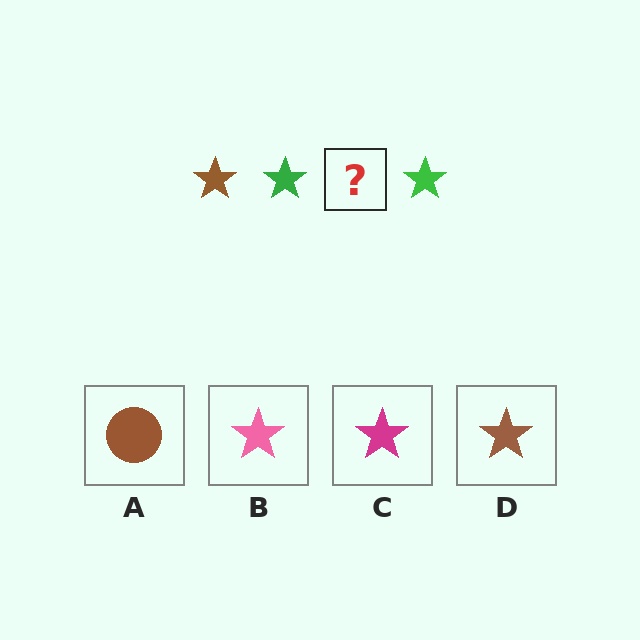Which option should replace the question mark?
Option D.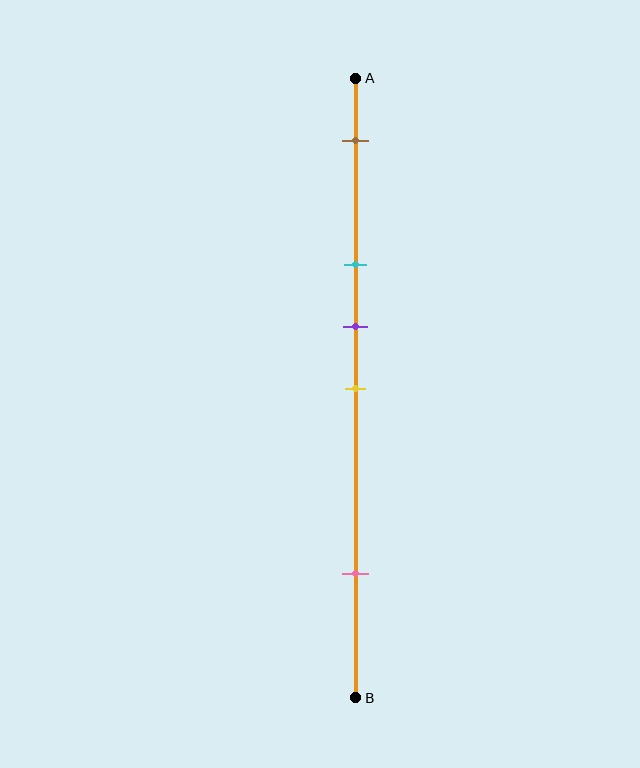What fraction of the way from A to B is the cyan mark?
The cyan mark is approximately 30% (0.3) of the way from A to B.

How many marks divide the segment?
There are 5 marks dividing the segment.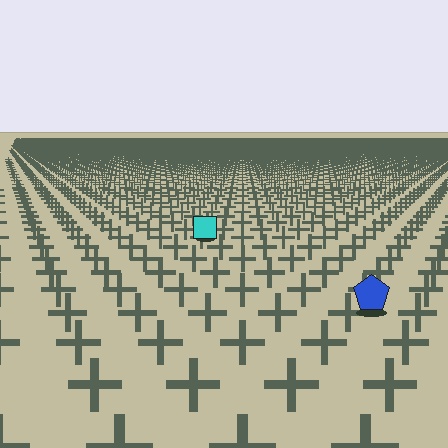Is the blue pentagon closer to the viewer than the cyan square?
Yes. The blue pentagon is closer — you can tell from the texture gradient: the ground texture is coarser near it.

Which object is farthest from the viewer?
The cyan square is farthest from the viewer. It appears smaller and the ground texture around it is denser.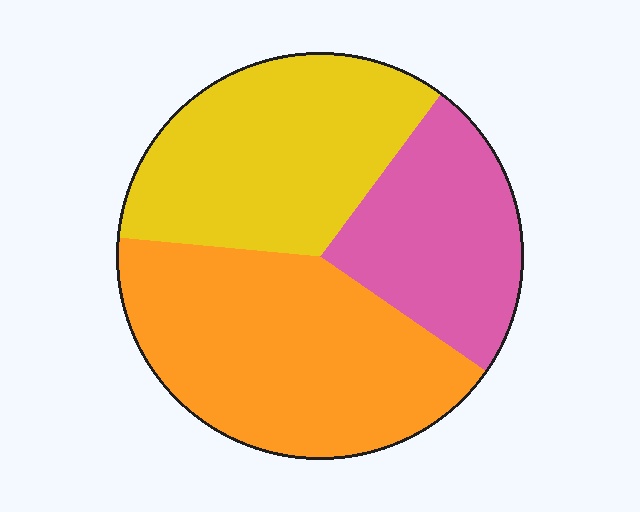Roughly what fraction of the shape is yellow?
Yellow takes up about one third (1/3) of the shape.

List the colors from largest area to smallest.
From largest to smallest: orange, yellow, pink.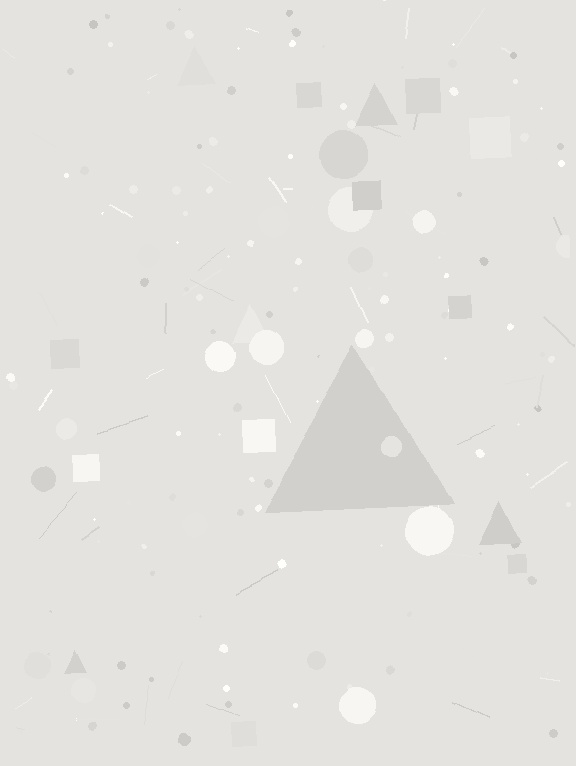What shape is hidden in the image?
A triangle is hidden in the image.